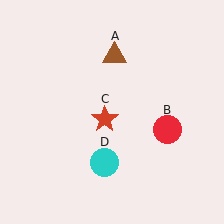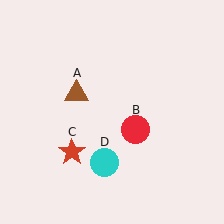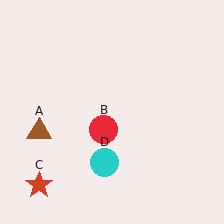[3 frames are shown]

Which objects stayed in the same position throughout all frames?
Cyan circle (object D) remained stationary.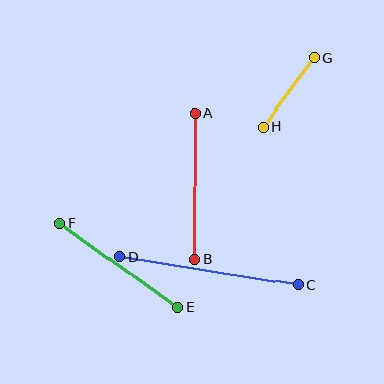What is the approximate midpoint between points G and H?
The midpoint is at approximately (289, 92) pixels.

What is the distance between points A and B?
The distance is approximately 146 pixels.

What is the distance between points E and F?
The distance is approximately 144 pixels.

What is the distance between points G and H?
The distance is approximately 86 pixels.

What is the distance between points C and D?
The distance is approximately 180 pixels.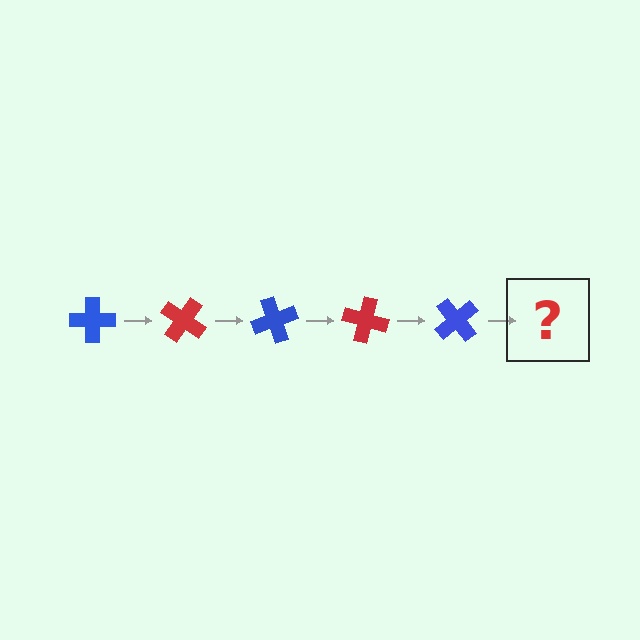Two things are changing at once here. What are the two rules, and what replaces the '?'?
The two rules are that it rotates 35 degrees each step and the color cycles through blue and red. The '?' should be a red cross, rotated 175 degrees from the start.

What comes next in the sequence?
The next element should be a red cross, rotated 175 degrees from the start.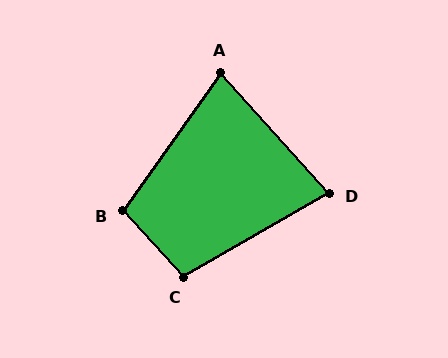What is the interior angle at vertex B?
Approximately 102 degrees (obtuse).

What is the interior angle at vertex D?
Approximately 78 degrees (acute).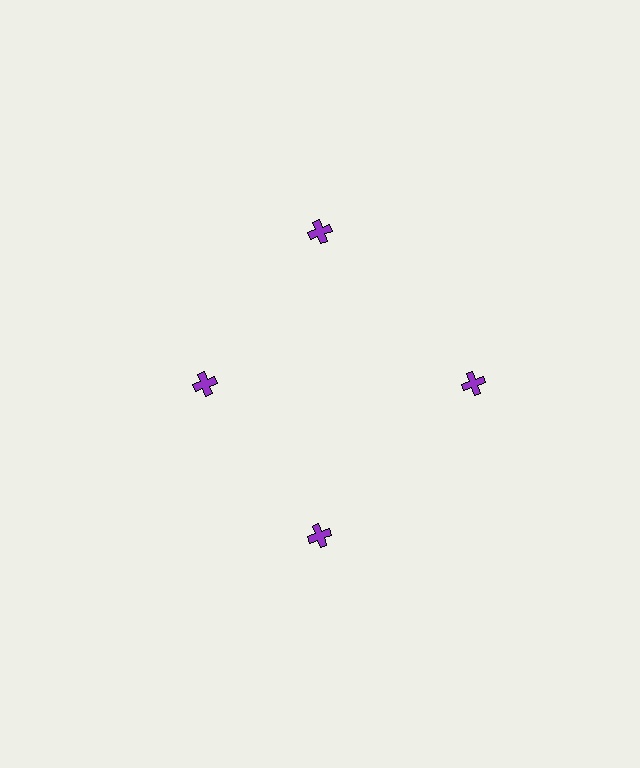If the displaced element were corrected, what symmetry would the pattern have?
It would have 4-fold rotational symmetry — the pattern would map onto itself every 90 degrees.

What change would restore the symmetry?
The symmetry would be restored by moving it outward, back onto the ring so that all 4 crosses sit at equal angles and equal distance from the center.